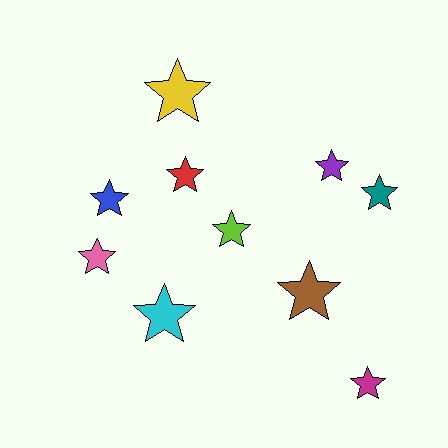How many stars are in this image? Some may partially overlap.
There are 10 stars.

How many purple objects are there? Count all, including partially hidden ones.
There is 1 purple object.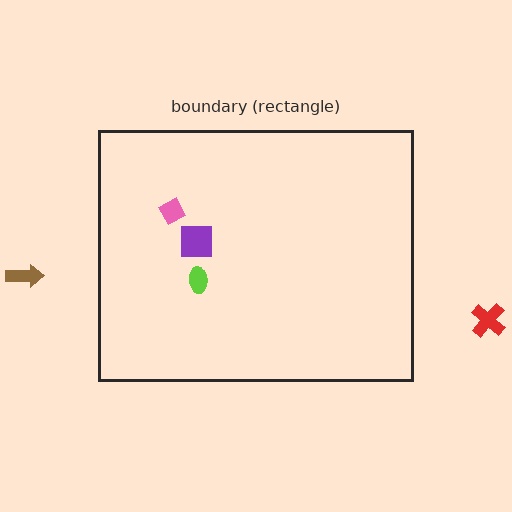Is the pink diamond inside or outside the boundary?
Inside.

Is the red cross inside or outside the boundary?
Outside.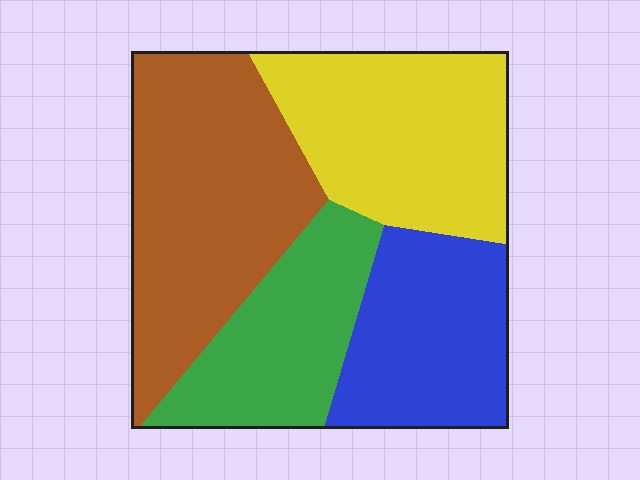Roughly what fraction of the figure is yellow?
Yellow takes up between a quarter and a half of the figure.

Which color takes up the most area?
Brown, at roughly 35%.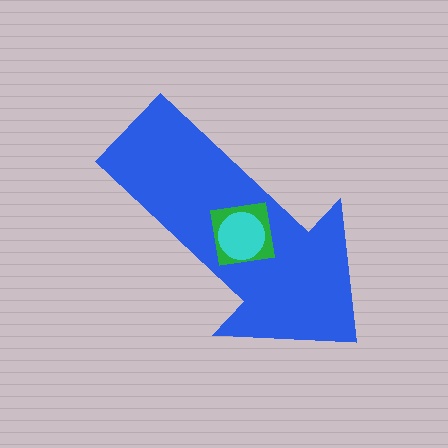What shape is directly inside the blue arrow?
The green square.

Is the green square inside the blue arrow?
Yes.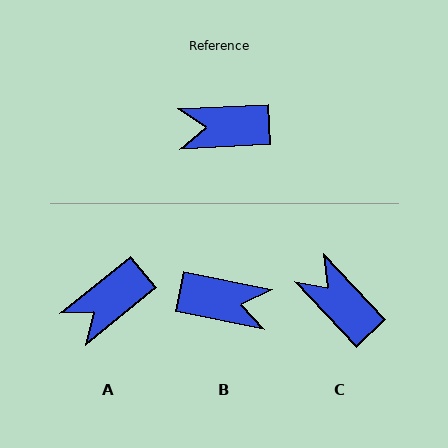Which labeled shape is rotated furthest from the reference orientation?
B, about 165 degrees away.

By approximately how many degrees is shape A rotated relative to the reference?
Approximately 37 degrees counter-clockwise.